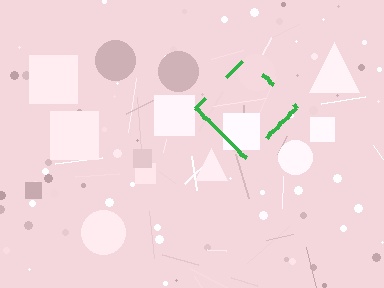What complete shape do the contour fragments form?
The contour fragments form a diamond.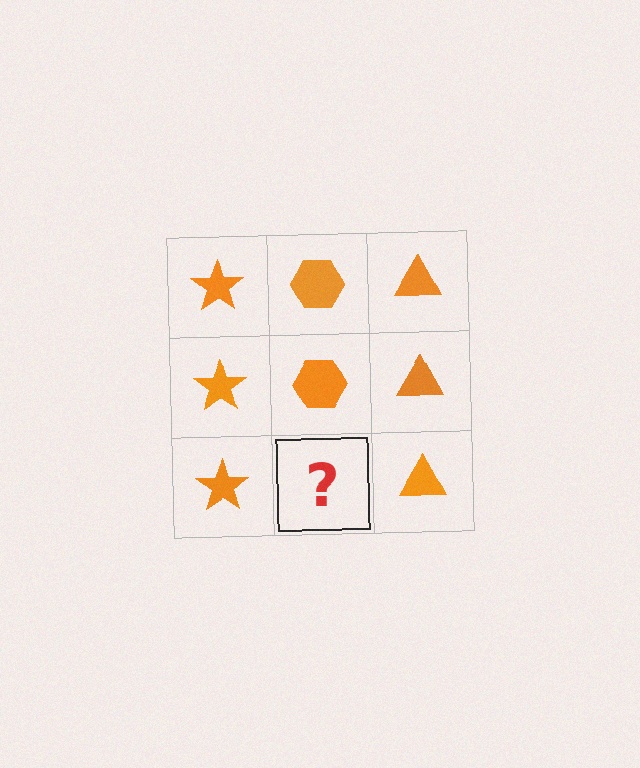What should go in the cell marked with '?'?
The missing cell should contain an orange hexagon.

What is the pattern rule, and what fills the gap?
The rule is that each column has a consistent shape. The gap should be filled with an orange hexagon.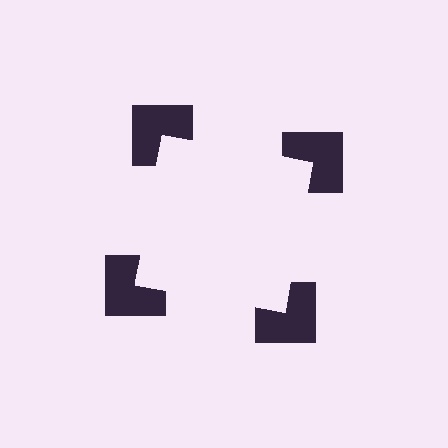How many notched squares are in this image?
There are 4 — one at each vertex of the illusory square.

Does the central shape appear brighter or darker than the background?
It typically appears slightly brighter than the background, even though no actual brightness change is drawn.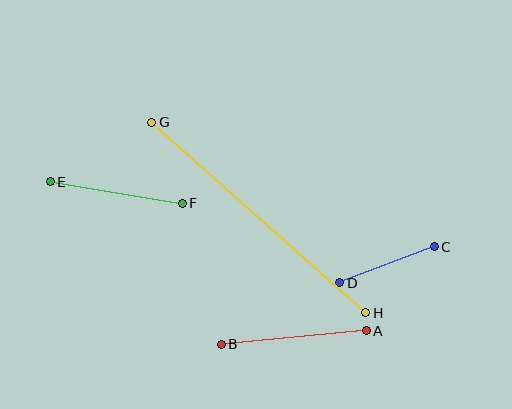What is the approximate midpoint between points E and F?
The midpoint is at approximately (116, 193) pixels.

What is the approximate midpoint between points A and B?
The midpoint is at approximately (294, 337) pixels.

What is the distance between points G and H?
The distance is approximately 286 pixels.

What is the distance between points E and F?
The distance is approximately 134 pixels.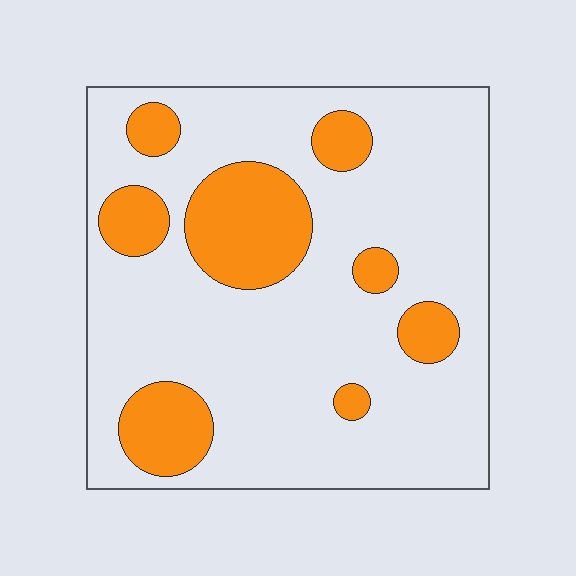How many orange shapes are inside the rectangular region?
8.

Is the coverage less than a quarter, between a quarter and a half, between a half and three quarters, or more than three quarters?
Less than a quarter.